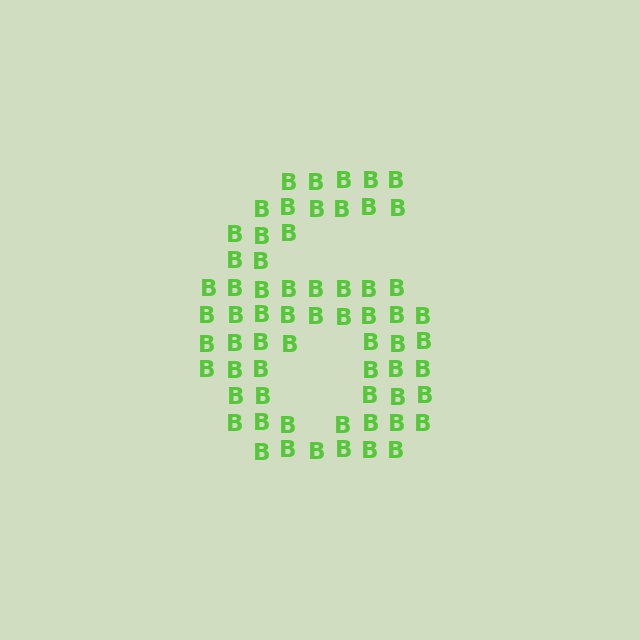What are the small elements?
The small elements are letter B's.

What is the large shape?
The large shape is the digit 6.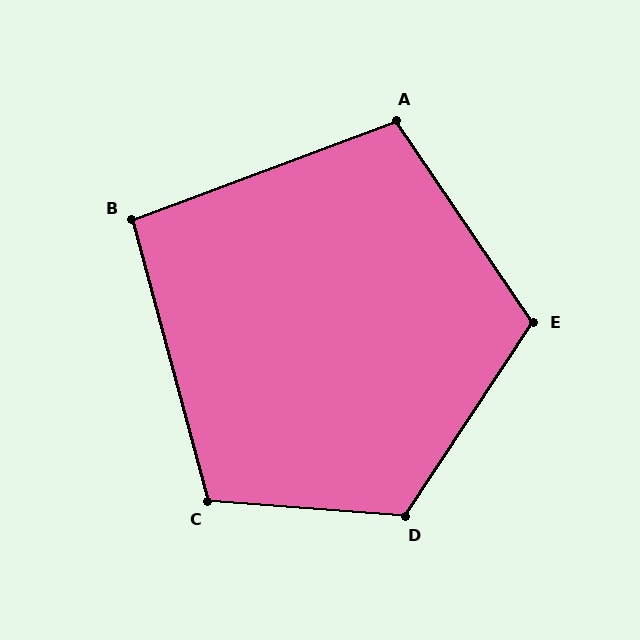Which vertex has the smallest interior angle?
B, at approximately 95 degrees.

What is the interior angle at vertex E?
Approximately 112 degrees (obtuse).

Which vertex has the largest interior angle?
D, at approximately 119 degrees.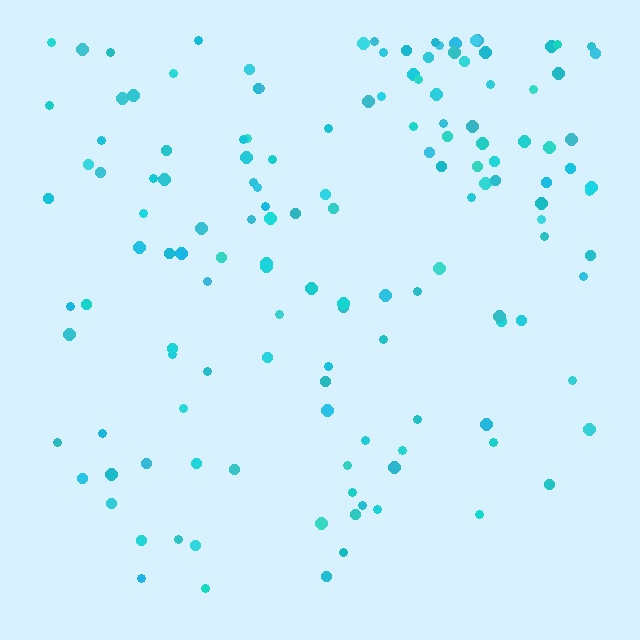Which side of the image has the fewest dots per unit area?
The bottom.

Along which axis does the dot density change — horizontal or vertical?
Vertical.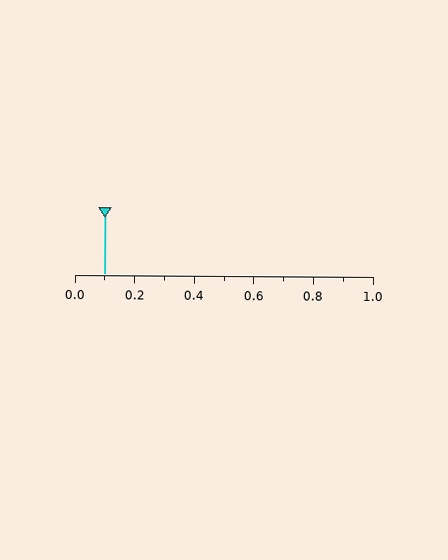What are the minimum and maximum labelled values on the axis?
The axis runs from 0.0 to 1.0.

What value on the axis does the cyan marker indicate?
The marker indicates approximately 0.1.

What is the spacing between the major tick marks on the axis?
The major ticks are spaced 0.2 apart.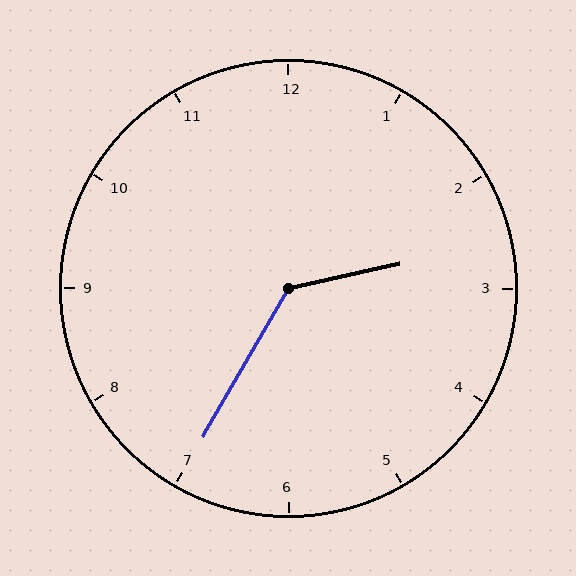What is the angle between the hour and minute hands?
Approximately 132 degrees.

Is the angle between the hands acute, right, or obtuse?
It is obtuse.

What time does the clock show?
2:35.